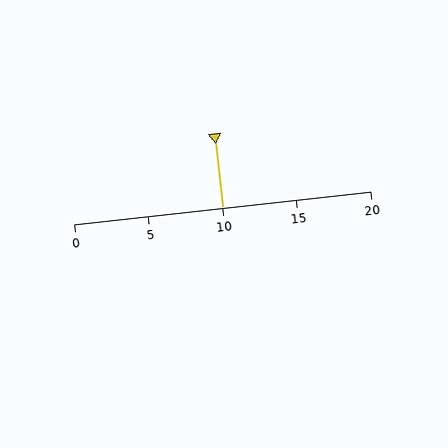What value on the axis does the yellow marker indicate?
The marker indicates approximately 10.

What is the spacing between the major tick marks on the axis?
The major ticks are spaced 5 apart.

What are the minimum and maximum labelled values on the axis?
The axis runs from 0 to 20.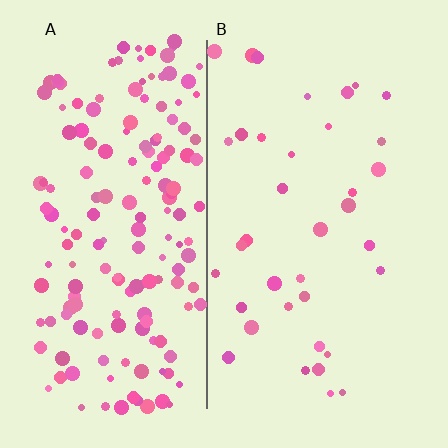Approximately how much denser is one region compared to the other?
Approximately 4.5× — region A over region B.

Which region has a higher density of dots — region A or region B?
A (the left).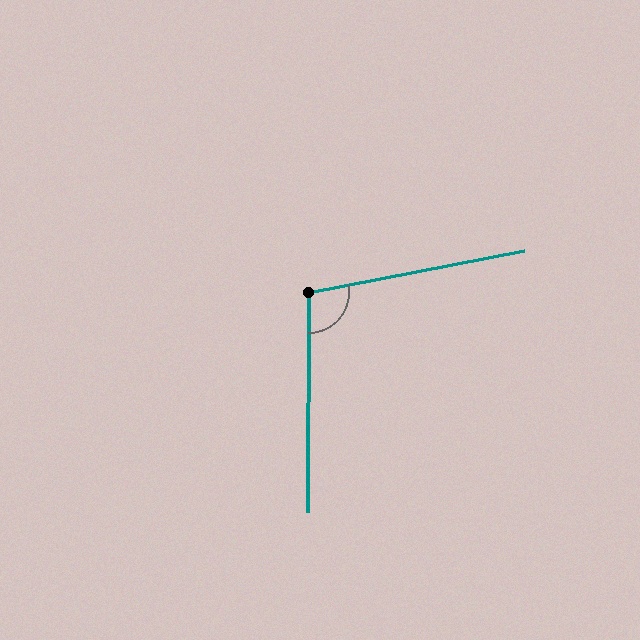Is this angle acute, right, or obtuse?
It is obtuse.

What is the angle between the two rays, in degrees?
Approximately 101 degrees.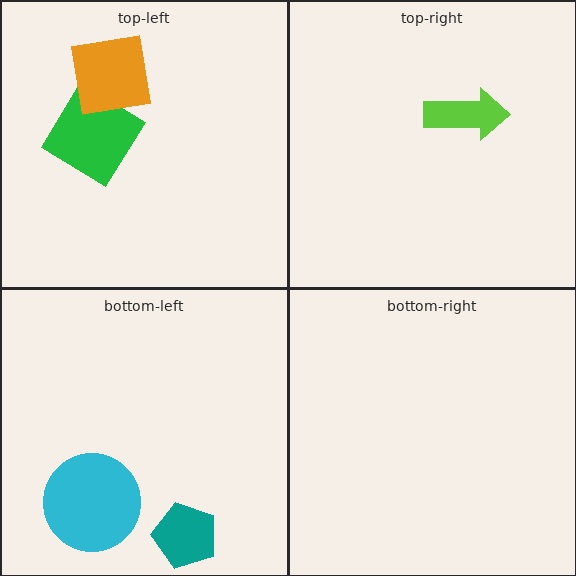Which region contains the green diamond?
The top-left region.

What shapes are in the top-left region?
The green diamond, the orange square.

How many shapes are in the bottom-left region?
2.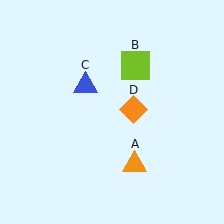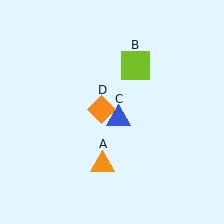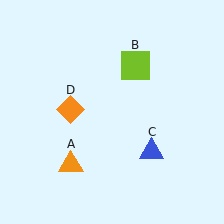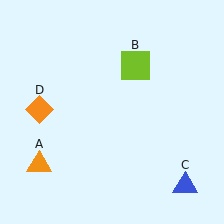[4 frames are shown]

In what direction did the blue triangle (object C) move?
The blue triangle (object C) moved down and to the right.